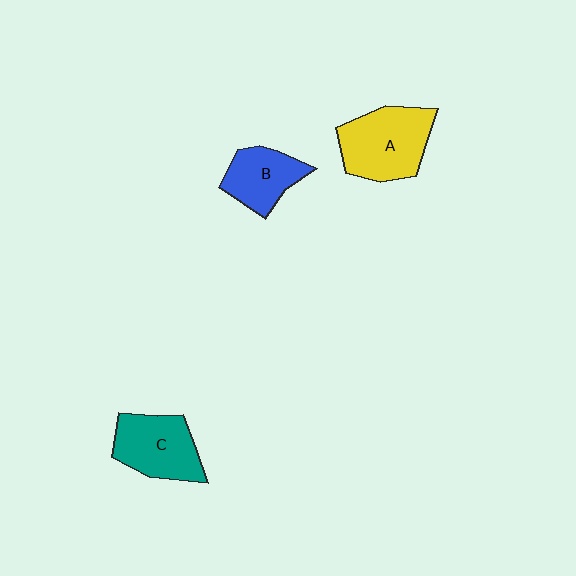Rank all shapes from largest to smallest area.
From largest to smallest: A (yellow), C (teal), B (blue).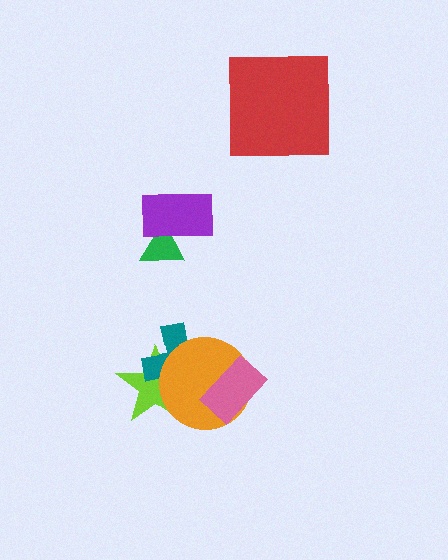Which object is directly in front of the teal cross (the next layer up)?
The orange circle is directly in front of the teal cross.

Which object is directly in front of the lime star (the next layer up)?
The teal cross is directly in front of the lime star.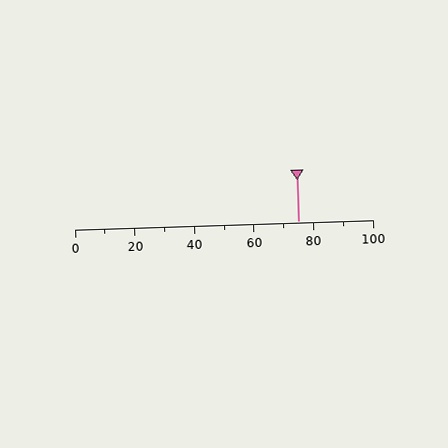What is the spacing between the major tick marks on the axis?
The major ticks are spaced 20 apart.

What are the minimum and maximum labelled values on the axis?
The axis runs from 0 to 100.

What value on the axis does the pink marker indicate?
The marker indicates approximately 75.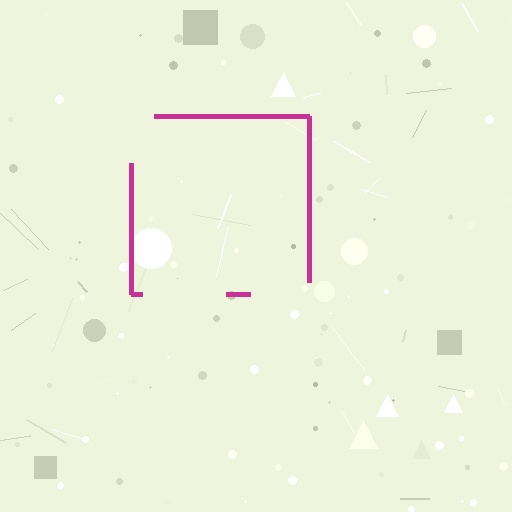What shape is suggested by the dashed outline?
The dashed outline suggests a square.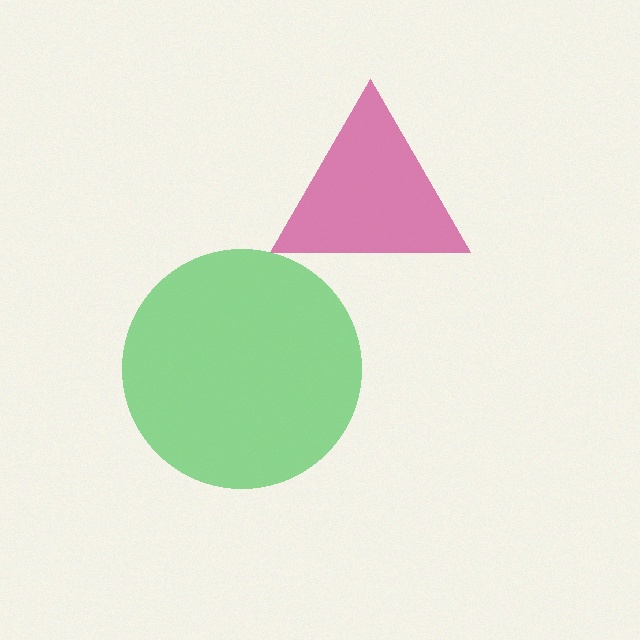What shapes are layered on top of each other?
The layered shapes are: a magenta triangle, a green circle.